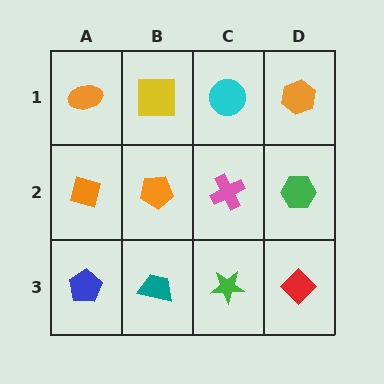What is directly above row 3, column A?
An orange square.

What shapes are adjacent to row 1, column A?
An orange square (row 2, column A), a yellow square (row 1, column B).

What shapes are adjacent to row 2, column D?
An orange hexagon (row 1, column D), a red diamond (row 3, column D), a pink cross (row 2, column C).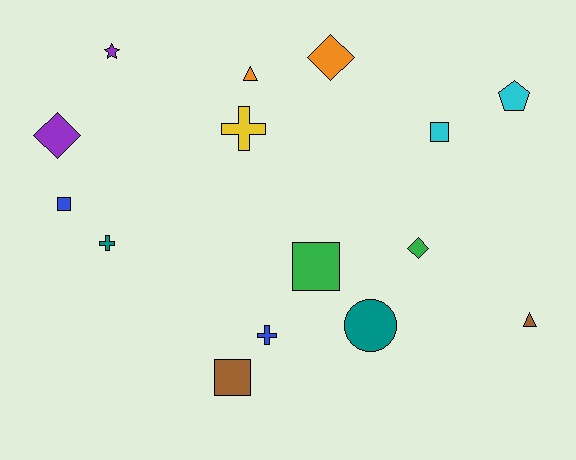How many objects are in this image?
There are 15 objects.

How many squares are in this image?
There are 4 squares.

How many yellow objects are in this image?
There is 1 yellow object.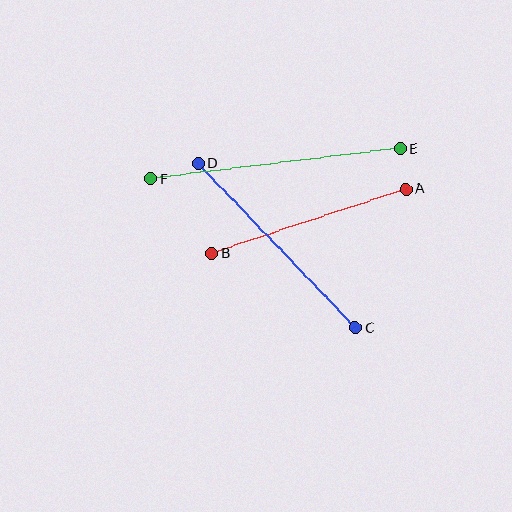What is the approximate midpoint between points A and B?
The midpoint is at approximately (309, 221) pixels.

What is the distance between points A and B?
The distance is approximately 204 pixels.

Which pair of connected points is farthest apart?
Points E and F are farthest apart.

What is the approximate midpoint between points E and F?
The midpoint is at approximately (275, 164) pixels.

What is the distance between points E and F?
The distance is approximately 251 pixels.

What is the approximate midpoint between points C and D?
The midpoint is at approximately (277, 246) pixels.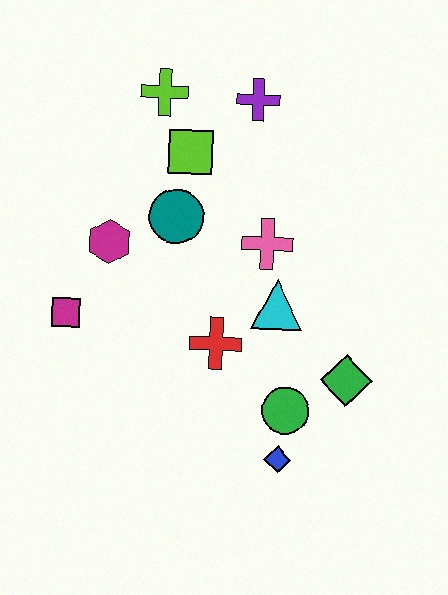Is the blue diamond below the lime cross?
Yes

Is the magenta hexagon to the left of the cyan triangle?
Yes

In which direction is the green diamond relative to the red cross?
The green diamond is to the right of the red cross.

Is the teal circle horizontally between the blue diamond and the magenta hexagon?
Yes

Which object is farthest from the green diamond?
The lime cross is farthest from the green diamond.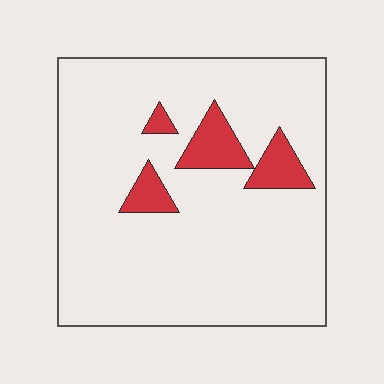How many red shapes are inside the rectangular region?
4.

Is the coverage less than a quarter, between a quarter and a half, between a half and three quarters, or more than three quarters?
Less than a quarter.